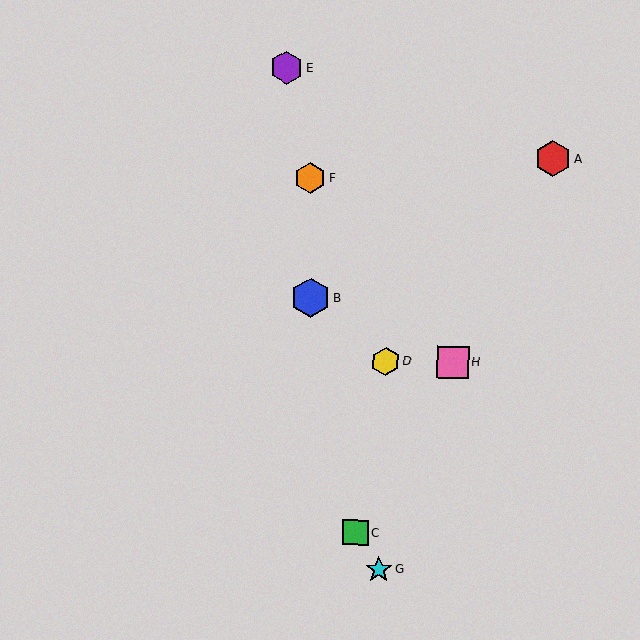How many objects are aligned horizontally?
2 objects (D, H) are aligned horizontally.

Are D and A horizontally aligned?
No, D is at y≈361 and A is at y≈159.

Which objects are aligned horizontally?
Objects D, H are aligned horizontally.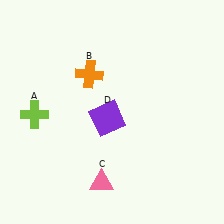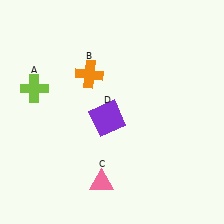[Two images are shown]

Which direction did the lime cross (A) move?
The lime cross (A) moved up.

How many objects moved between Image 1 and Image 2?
1 object moved between the two images.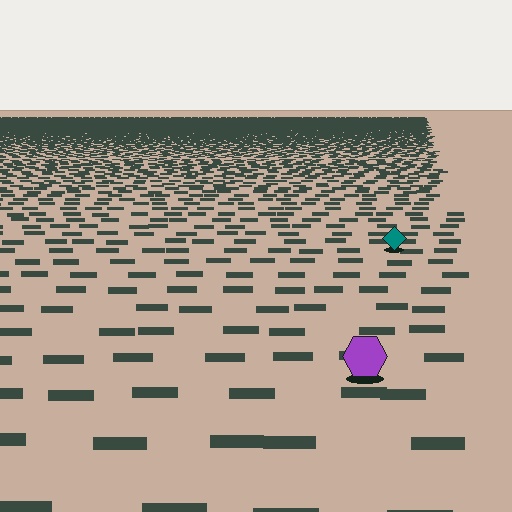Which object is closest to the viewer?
The purple hexagon is closest. The texture marks near it are larger and more spread out.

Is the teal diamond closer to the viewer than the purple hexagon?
No. The purple hexagon is closer — you can tell from the texture gradient: the ground texture is coarser near it.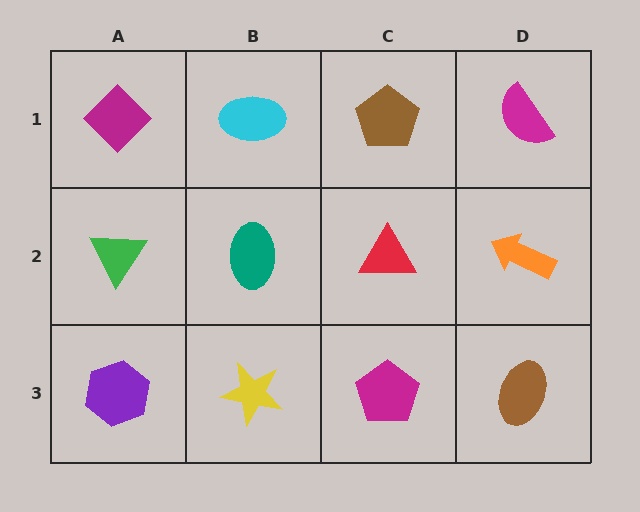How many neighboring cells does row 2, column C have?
4.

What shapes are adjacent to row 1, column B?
A teal ellipse (row 2, column B), a magenta diamond (row 1, column A), a brown pentagon (row 1, column C).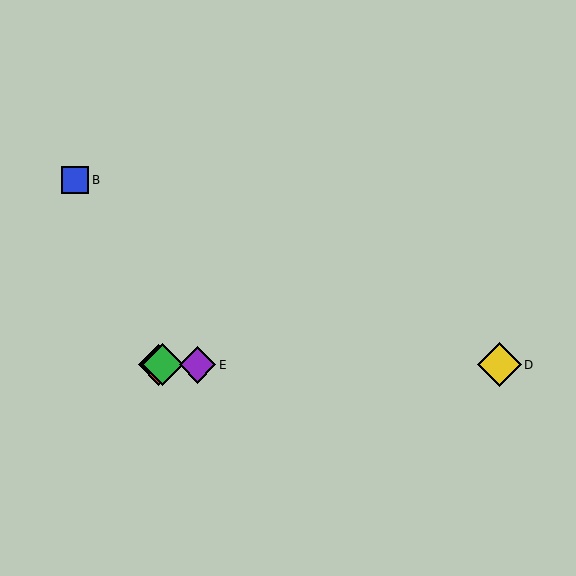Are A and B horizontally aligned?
No, A is at y≈365 and B is at y≈180.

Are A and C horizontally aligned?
Yes, both are at y≈365.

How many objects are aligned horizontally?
4 objects (A, C, D, E) are aligned horizontally.